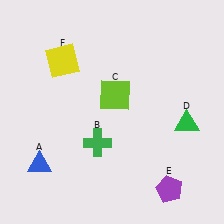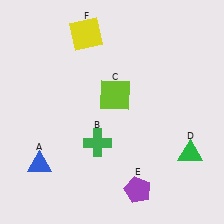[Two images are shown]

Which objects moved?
The objects that moved are: the green triangle (D), the purple pentagon (E), the yellow square (F).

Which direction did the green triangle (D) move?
The green triangle (D) moved down.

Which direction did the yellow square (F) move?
The yellow square (F) moved up.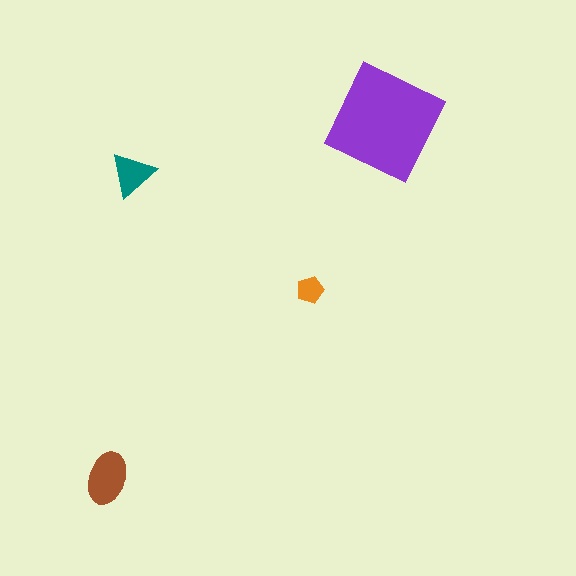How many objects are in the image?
There are 4 objects in the image.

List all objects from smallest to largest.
The orange pentagon, the teal triangle, the brown ellipse, the purple diamond.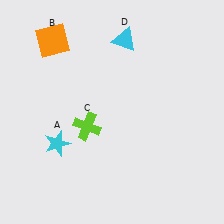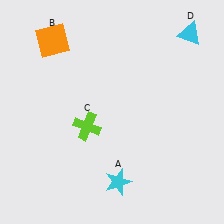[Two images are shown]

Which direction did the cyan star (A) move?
The cyan star (A) moved right.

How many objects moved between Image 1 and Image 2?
2 objects moved between the two images.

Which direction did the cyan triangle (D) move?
The cyan triangle (D) moved right.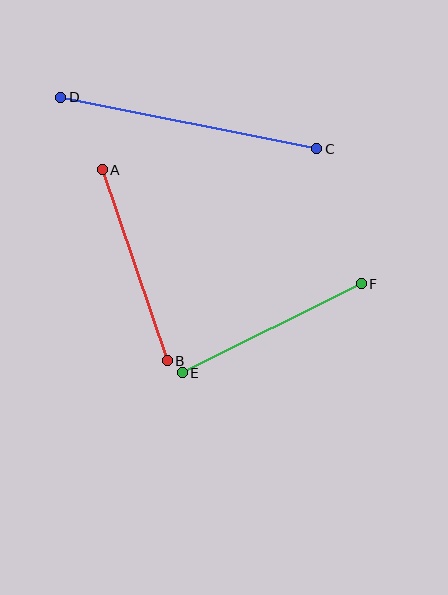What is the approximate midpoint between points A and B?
The midpoint is at approximately (135, 265) pixels.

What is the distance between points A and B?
The distance is approximately 202 pixels.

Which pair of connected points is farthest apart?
Points C and D are farthest apart.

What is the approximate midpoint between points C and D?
The midpoint is at approximately (189, 123) pixels.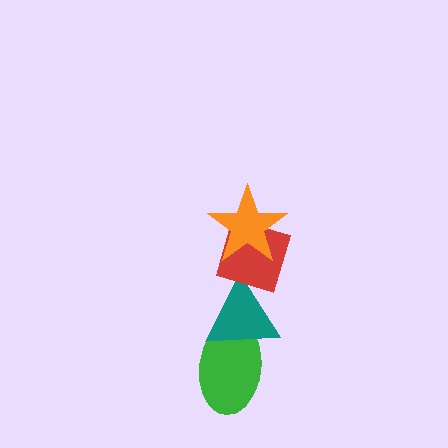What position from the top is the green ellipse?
The green ellipse is 4th from the top.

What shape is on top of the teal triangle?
The red diamond is on top of the teal triangle.